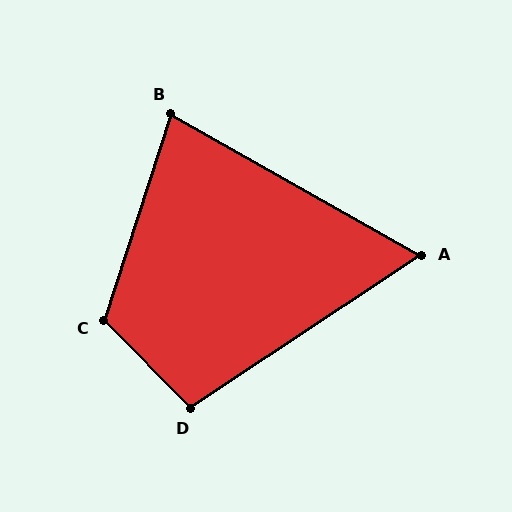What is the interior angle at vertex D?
Approximately 101 degrees (obtuse).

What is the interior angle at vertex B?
Approximately 79 degrees (acute).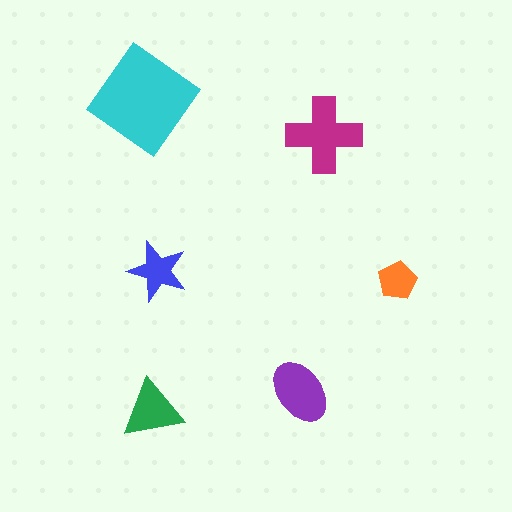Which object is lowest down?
The green triangle is bottommost.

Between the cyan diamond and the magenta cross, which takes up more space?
The cyan diamond.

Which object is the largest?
The cyan diamond.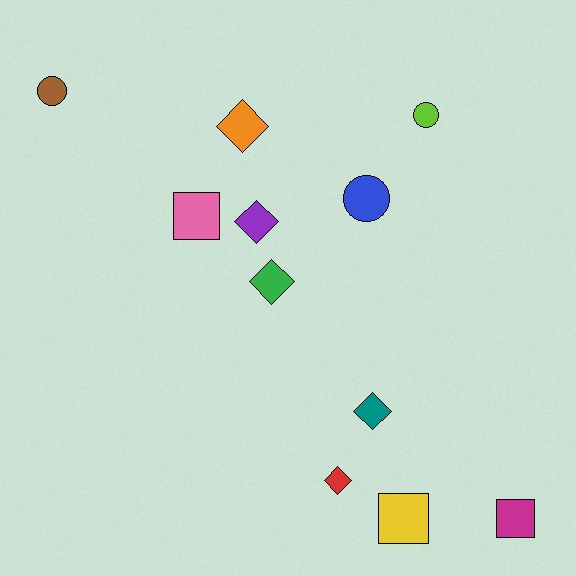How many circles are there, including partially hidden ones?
There are 3 circles.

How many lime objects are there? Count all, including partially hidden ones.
There is 1 lime object.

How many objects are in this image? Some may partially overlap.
There are 11 objects.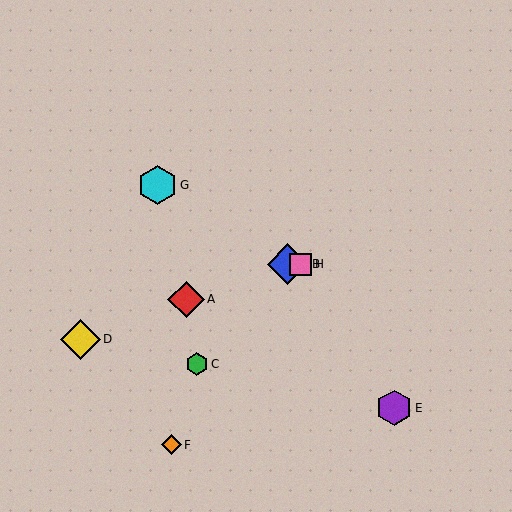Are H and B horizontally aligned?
Yes, both are at y≈264.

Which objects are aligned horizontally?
Objects B, H are aligned horizontally.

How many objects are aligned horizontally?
2 objects (B, H) are aligned horizontally.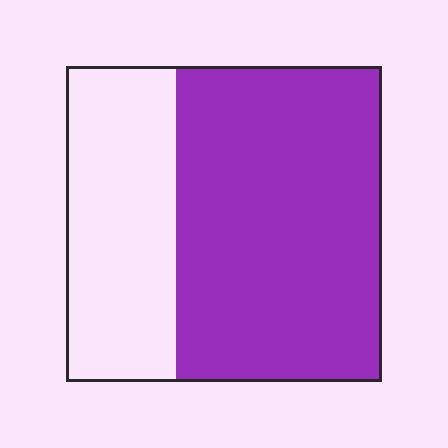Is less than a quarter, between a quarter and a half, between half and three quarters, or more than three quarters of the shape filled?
Between half and three quarters.